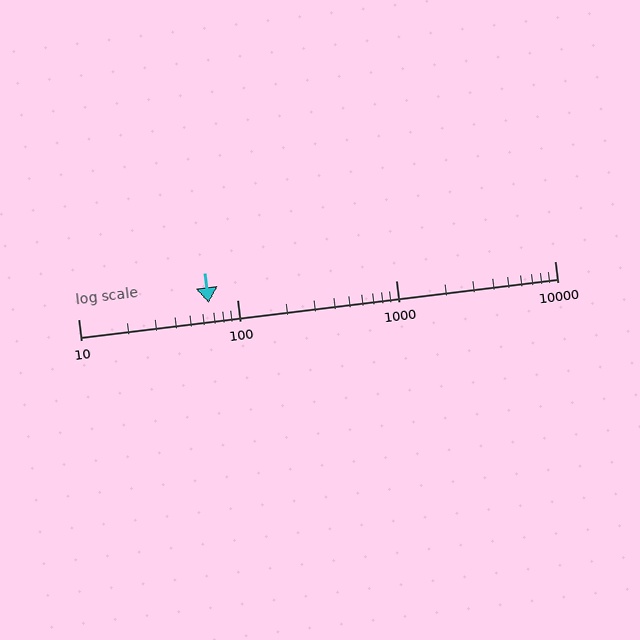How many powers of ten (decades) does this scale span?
The scale spans 3 decades, from 10 to 10000.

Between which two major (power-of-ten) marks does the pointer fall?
The pointer is between 10 and 100.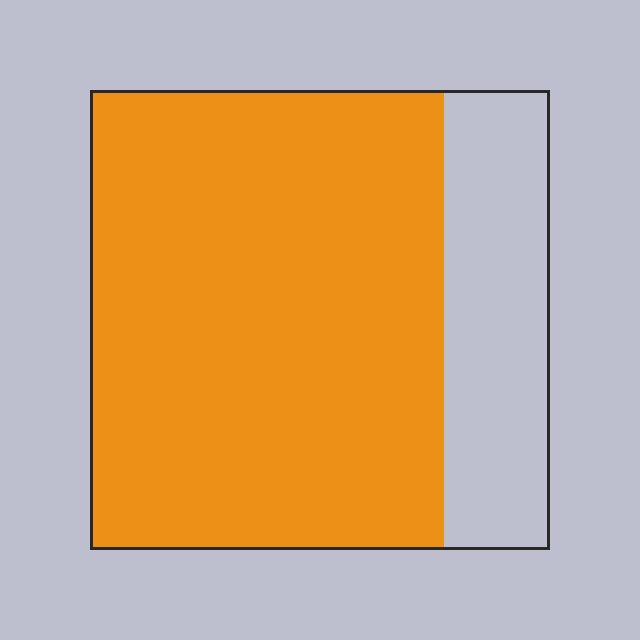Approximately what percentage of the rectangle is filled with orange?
Approximately 75%.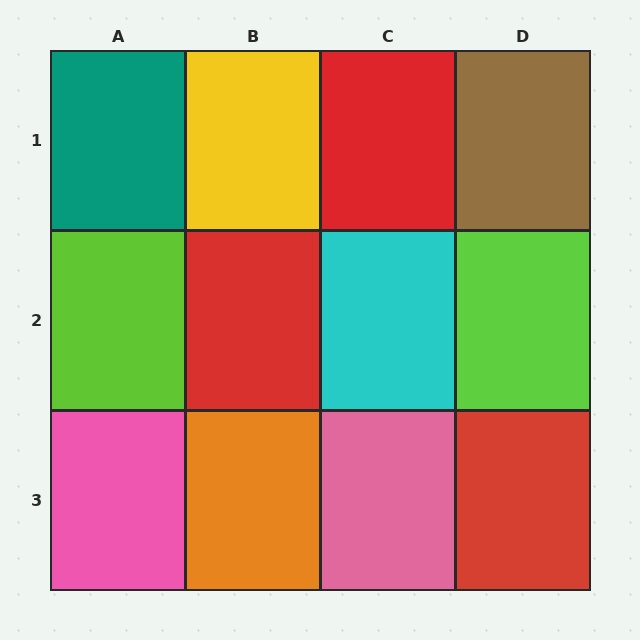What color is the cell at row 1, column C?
Red.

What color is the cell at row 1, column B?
Yellow.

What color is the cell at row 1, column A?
Teal.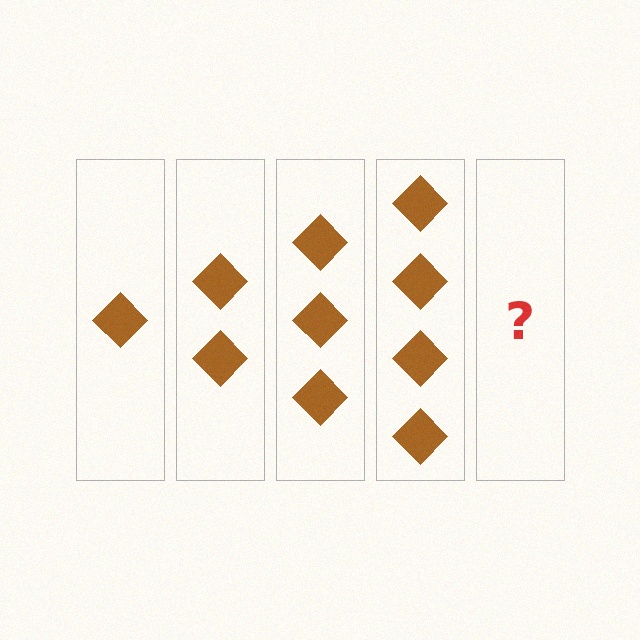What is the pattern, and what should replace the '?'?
The pattern is that each step adds one more diamond. The '?' should be 5 diamonds.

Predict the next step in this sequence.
The next step is 5 diamonds.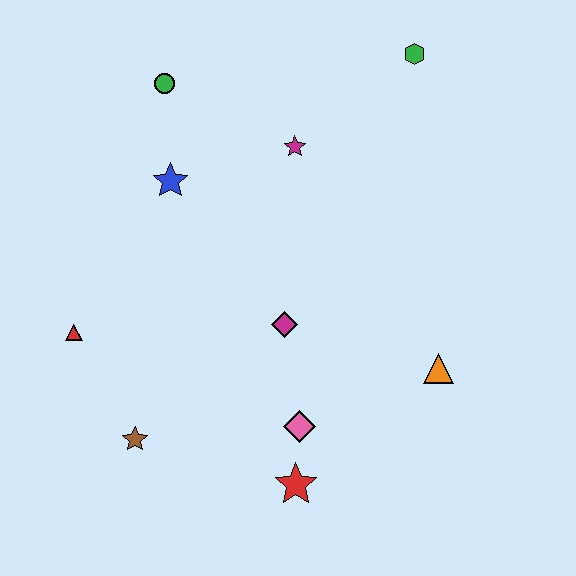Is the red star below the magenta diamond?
Yes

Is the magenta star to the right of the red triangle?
Yes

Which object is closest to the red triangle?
The brown star is closest to the red triangle.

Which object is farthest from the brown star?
The green hexagon is farthest from the brown star.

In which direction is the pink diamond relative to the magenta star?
The pink diamond is below the magenta star.